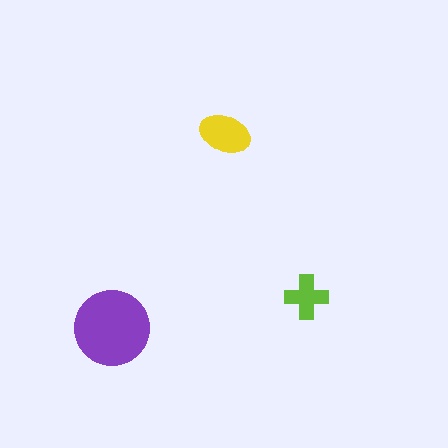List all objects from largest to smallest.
The purple circle, the yellow ellipse, the lime cross.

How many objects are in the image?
There are 3 objects in the image.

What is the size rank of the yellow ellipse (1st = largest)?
2nd.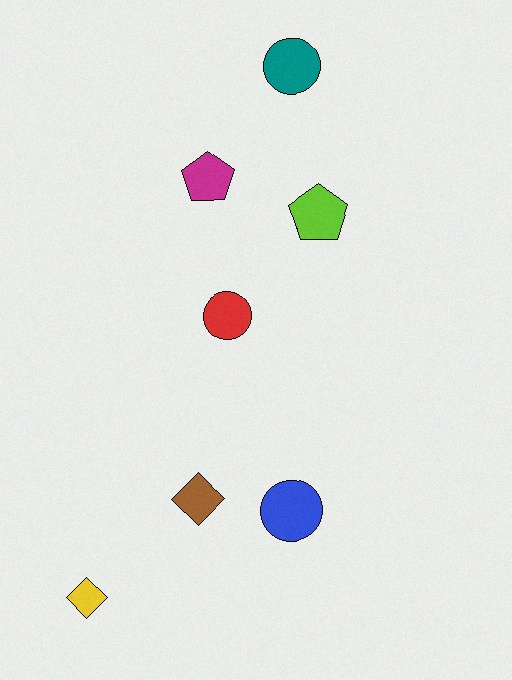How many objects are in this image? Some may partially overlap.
There are 7 objects.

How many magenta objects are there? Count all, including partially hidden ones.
There is 1 magenta object.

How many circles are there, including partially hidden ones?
There are 3 circles.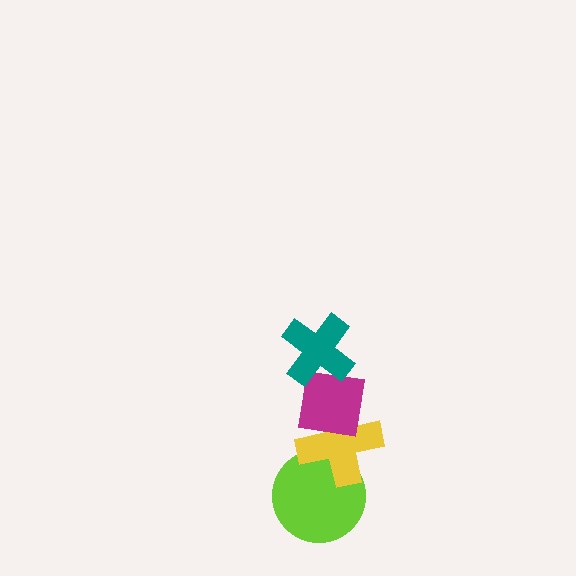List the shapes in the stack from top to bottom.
From top to bottom: the teal cross, the magenta square, the yellow cross, the lime circle.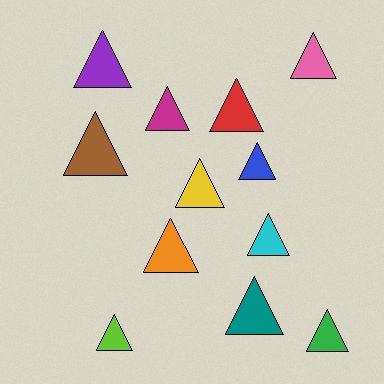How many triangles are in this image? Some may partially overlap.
There are 12 triangles.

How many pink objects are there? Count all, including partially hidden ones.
There is 1 pink object.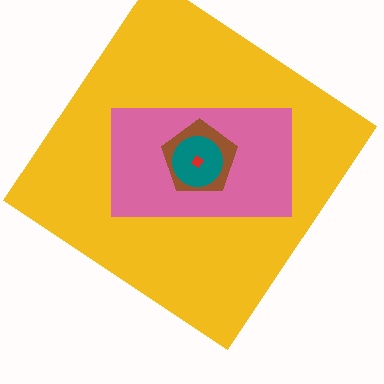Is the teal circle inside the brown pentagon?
Yes.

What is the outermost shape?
The yellow diamond.